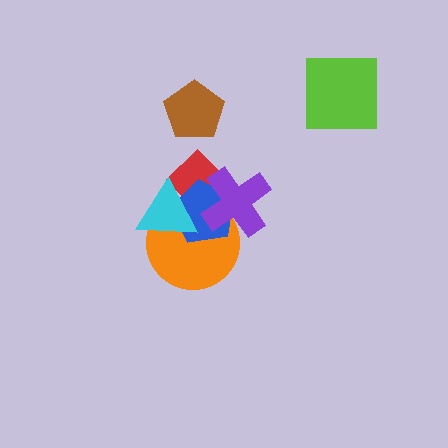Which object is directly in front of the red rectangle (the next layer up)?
The orange circle is directly in front of the red rectangle.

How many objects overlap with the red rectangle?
4 objects overlap with the red rectangle.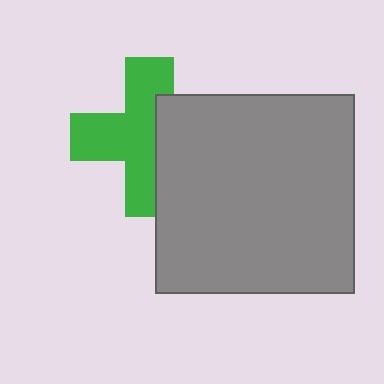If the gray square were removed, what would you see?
You would see the complete green cross.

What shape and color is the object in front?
The object in front is a gray square.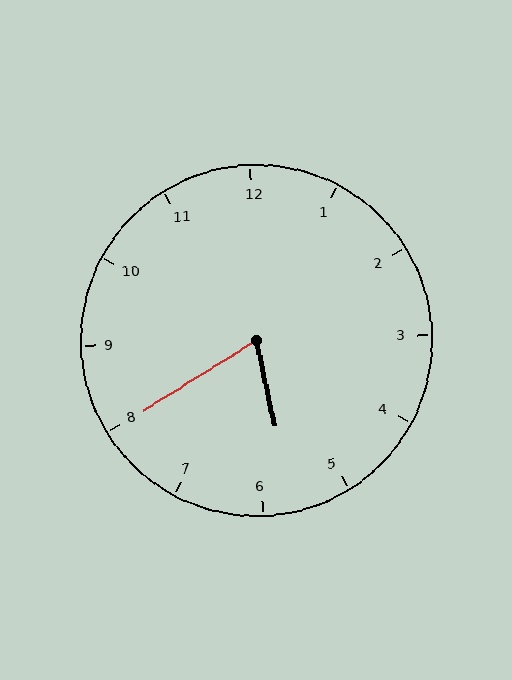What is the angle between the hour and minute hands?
Approximately 70 degrees.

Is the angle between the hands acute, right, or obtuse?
It is acute.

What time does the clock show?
5:40.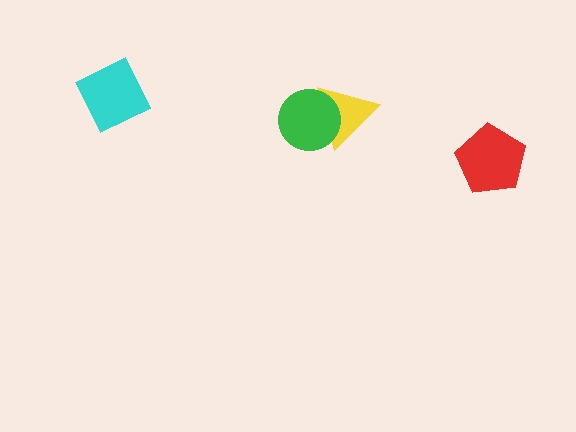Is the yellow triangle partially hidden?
Yes, it is partially covered by another shape.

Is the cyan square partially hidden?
No, no other shape covers it.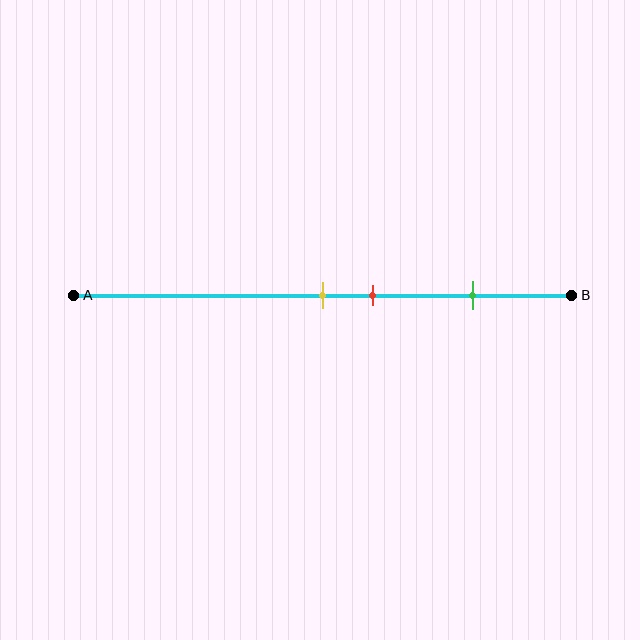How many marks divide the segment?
There are 3 marks dividing the segment.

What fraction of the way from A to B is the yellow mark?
The yellow mark is approximately 50% (0.5) of the way from A to B.